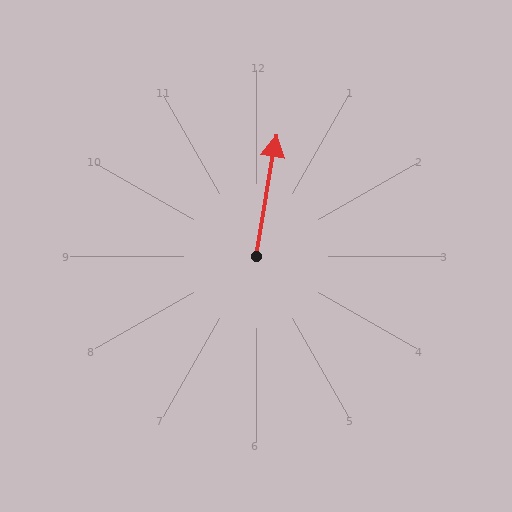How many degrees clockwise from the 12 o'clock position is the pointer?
Approximately 9 degrees.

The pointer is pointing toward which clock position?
Roughly 12 o'clock.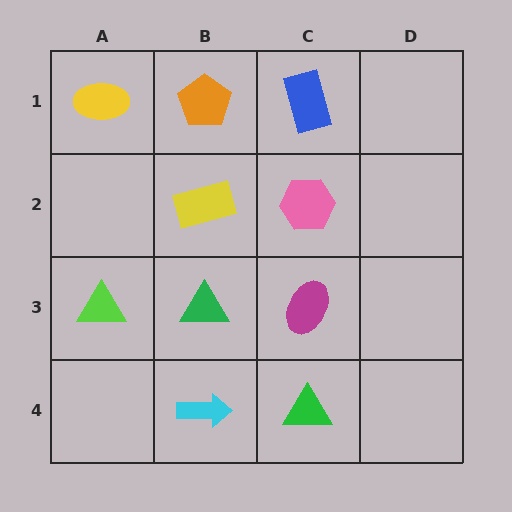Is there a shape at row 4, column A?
No, that cell is empty.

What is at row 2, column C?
A pink hexagon.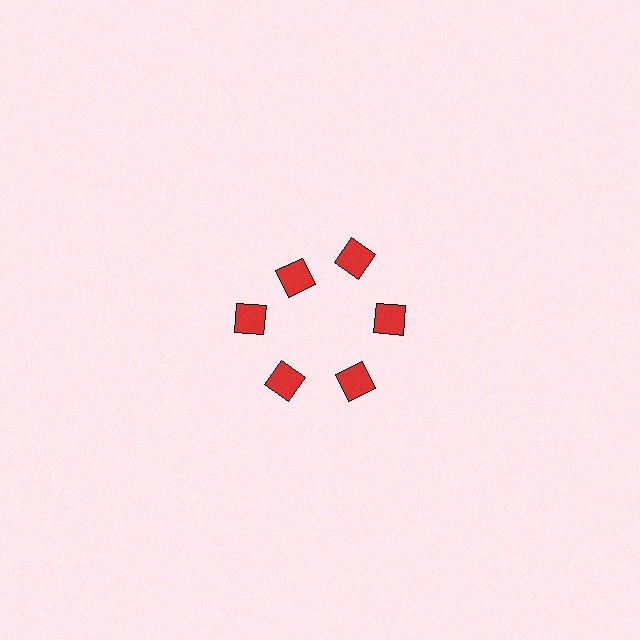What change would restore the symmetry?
The symmetry would be restored by moving it outward, back onto the ring so that all 6 squares sit at equal angles and equal distance from the center.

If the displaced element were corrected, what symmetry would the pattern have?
It would have 6-fold rotational symmetry — the pattern would map onto itself every 60 degrees.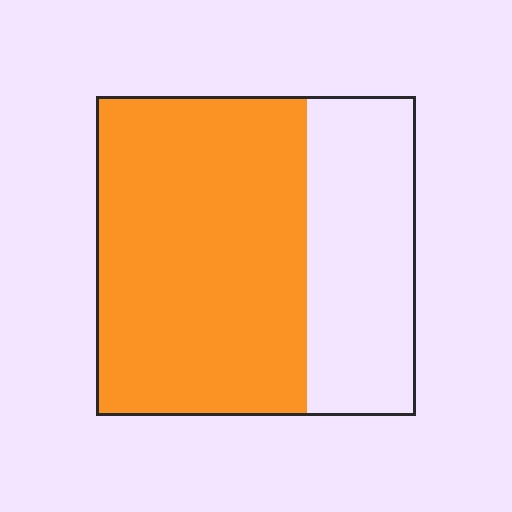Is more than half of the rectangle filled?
Yes.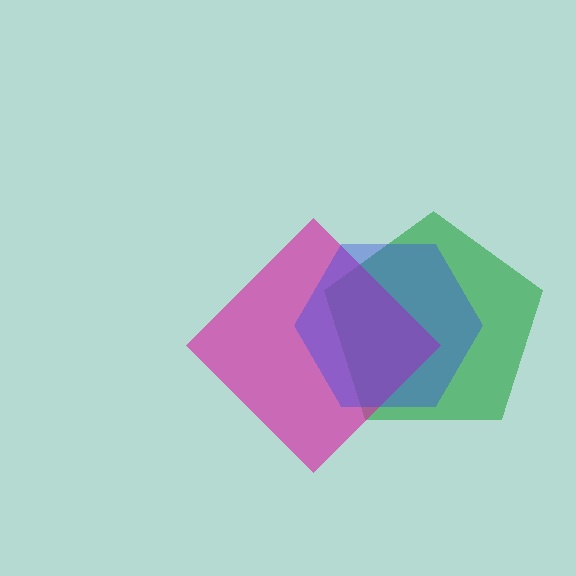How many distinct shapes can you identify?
There are 3 distinct shapes: a green pentagon, a magenta diamond, a blue hexagon.